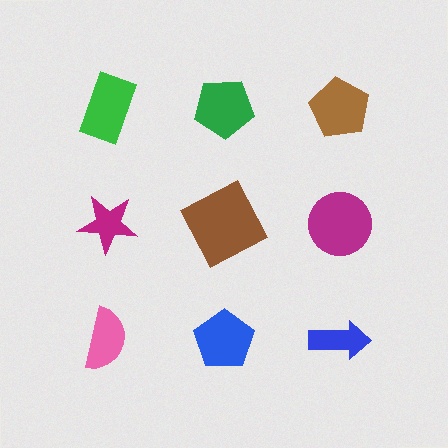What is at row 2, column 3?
A magenta circle.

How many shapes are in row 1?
3 shapes.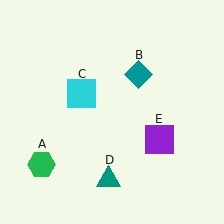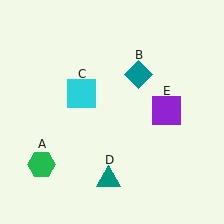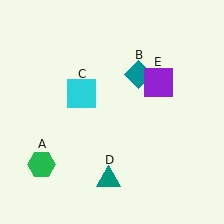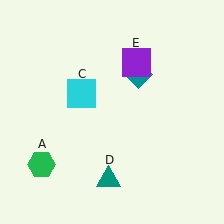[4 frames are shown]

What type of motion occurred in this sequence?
The purple square (object E) rotated counterclockwise around the center of the scene.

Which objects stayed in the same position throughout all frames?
Green hexagon (object A) and teal diamond (object B) and cyan square (object C) and teal triangle (object D) remained stationary.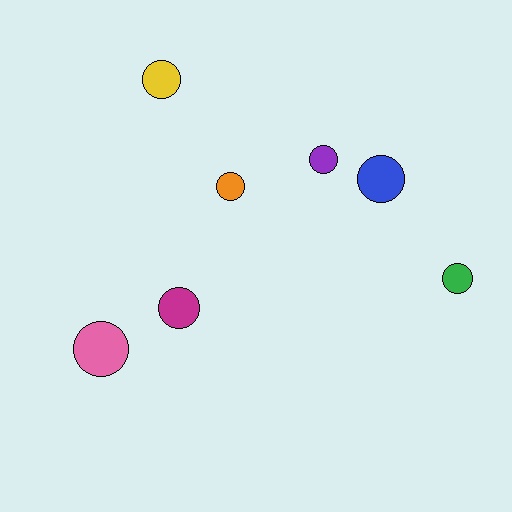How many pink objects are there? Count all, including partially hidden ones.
There is 1 pink object.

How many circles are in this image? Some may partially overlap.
There are 7 circles.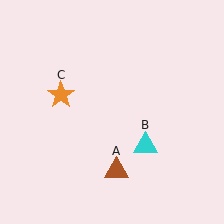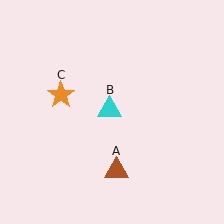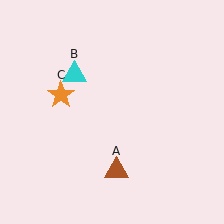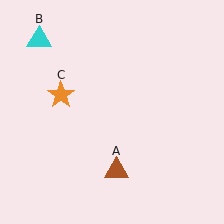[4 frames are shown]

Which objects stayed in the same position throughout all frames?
Brown triangle (object A) and orange star (object C) remained stationary.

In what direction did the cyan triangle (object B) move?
The cyan triangle (object B) moved up and to the left.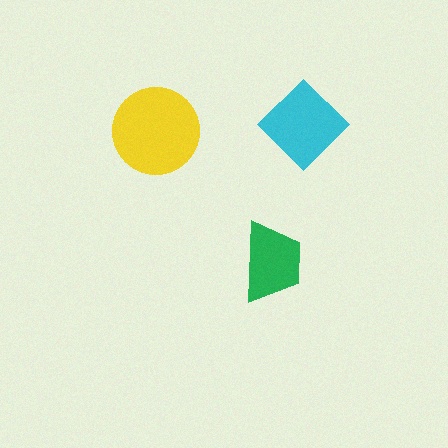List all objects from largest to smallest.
The yellow circle, the cyan diamond, the green trapezoid.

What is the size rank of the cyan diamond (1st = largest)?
2nd.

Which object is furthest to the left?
The yellow circle is leftmost.